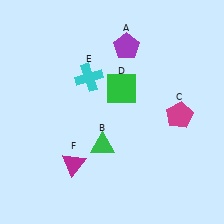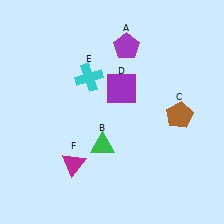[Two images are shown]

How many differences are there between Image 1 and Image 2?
There are 2 differences between the two images.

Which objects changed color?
C changed from magenta to brown. D changed from green to purple.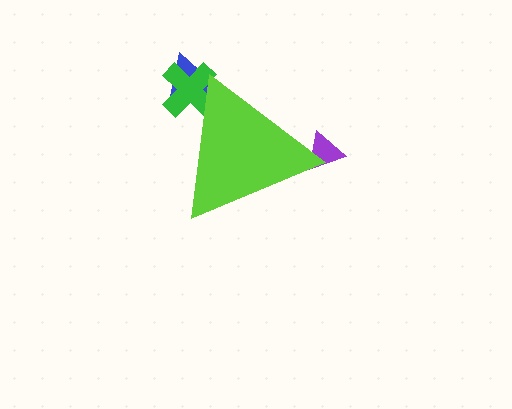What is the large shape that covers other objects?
A lime triangle.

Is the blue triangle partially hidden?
Yes, the blue triangle is partially hidden behind the lime triangle.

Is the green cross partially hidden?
Yes, the green cross is partially hidden behind the lime triangle.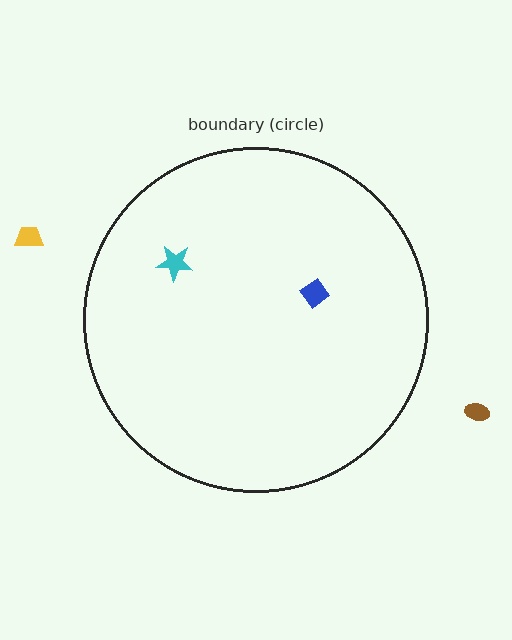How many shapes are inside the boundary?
2 inside, 2 outside.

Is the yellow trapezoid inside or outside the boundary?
Outside.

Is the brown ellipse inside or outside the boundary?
Outside.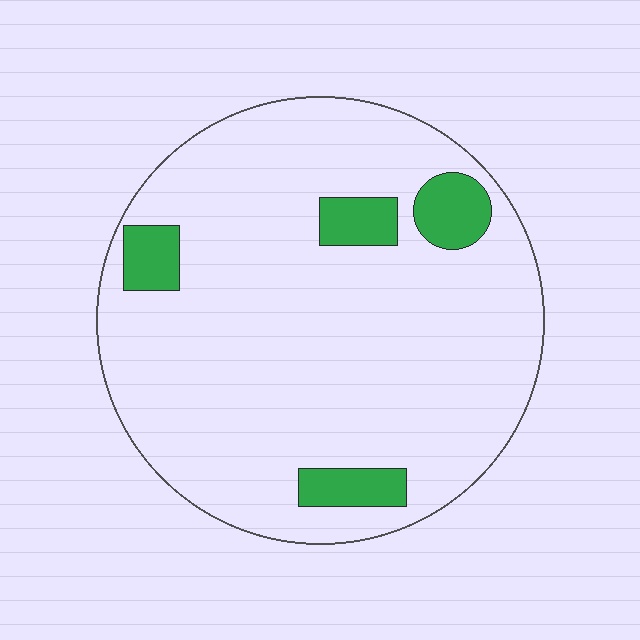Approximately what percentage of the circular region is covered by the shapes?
Approximately 10%.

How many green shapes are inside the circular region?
4.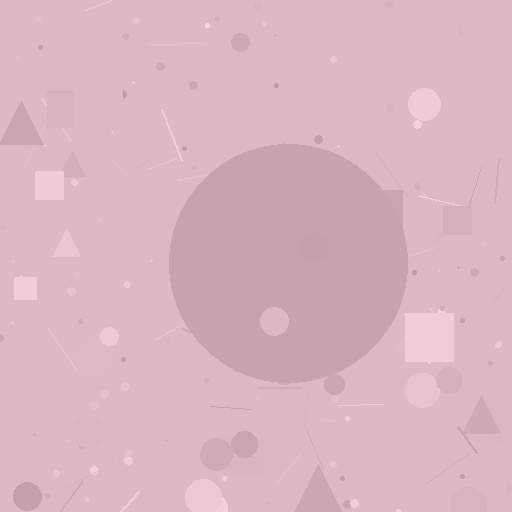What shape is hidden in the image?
A circle is hidden in the image.